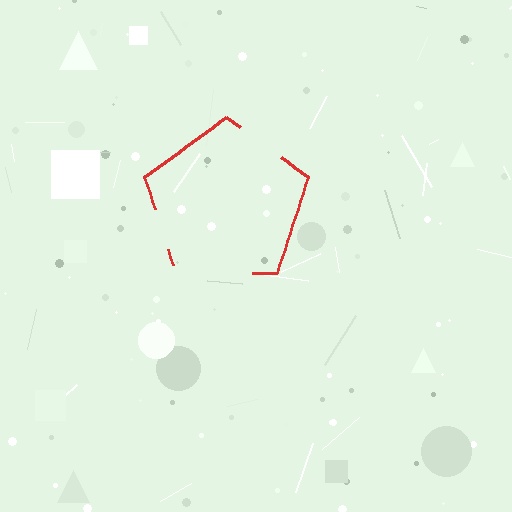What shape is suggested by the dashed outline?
The dashed outline suggests a pentagon.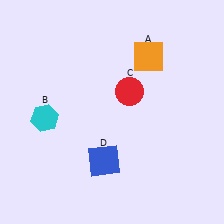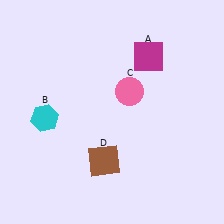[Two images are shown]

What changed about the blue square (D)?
In Image 1, D is blue. In Image 2, it changed to brown.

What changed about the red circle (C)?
In Image 1, C is red. In Image 2, it changed to pink.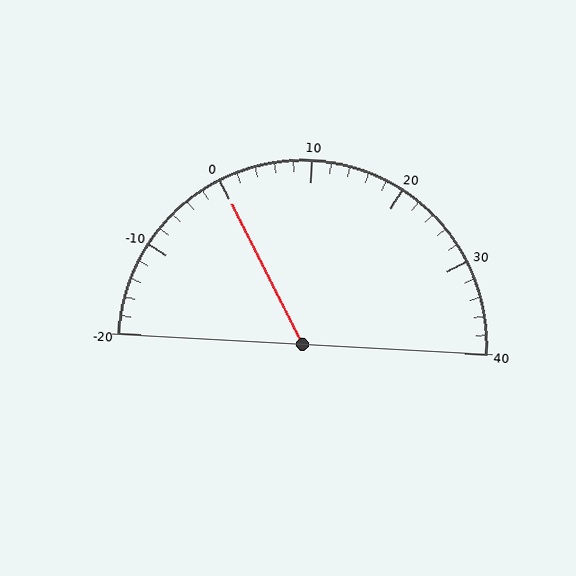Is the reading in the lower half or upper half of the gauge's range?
The reading is in the lower half of the range (-20 to 40).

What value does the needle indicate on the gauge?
The needle indicates approximately 0.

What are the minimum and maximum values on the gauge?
The gauge ranges from -20 to 40.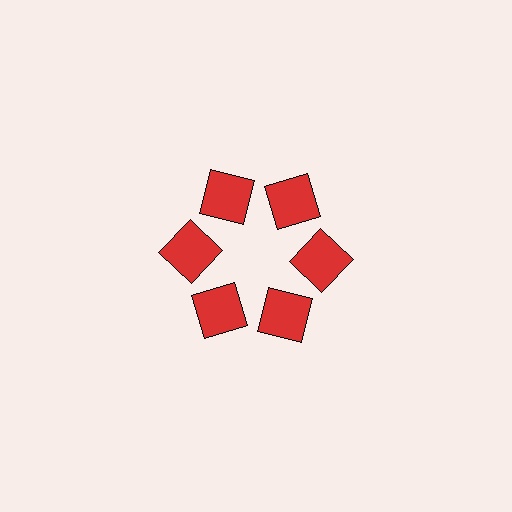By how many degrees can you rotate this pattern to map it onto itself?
The pattern maps onto itself every 60 degrees of rotation.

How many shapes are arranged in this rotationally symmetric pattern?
There are 6 shapes, arranged in 6 groups of 1.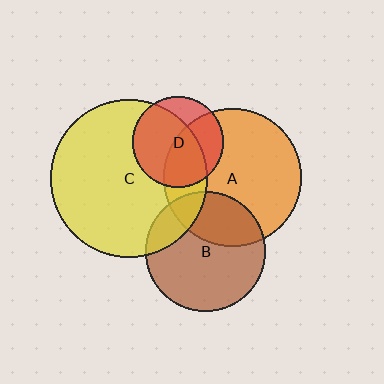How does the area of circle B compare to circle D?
Approximately 1.7 times.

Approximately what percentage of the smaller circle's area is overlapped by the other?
Approximately 20%.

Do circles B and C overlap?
Yes.